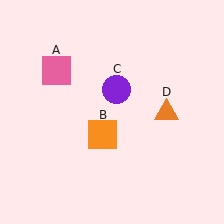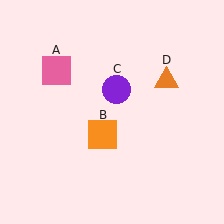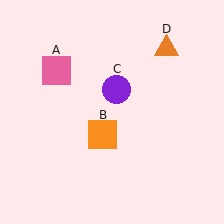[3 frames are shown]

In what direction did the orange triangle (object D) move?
The orange triangle (object D) moved up.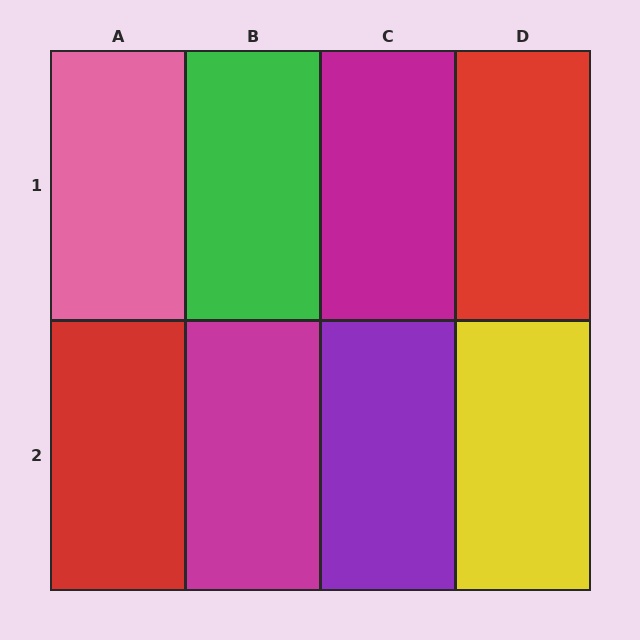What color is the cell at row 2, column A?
Red.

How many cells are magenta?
2 cells are magenta.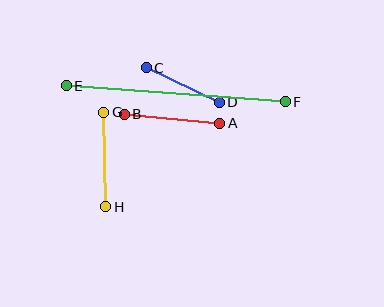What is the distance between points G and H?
The distance is approximately 95 pixels.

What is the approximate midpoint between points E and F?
The midpoint is at approximately (176, 94) pixels.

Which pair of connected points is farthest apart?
Points E and F are farthest apart.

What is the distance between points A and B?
The distance is approximately 96 pixels.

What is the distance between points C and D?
The distance is approximately 81 pixels.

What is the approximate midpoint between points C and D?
The midpoint is at approximately (183, 85) pixels.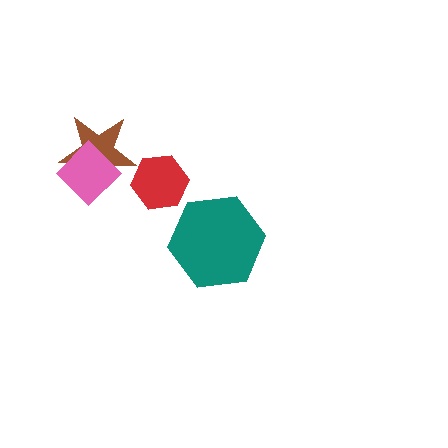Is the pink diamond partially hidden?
No, no other shape covers it.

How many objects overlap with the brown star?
1 object overlaps with the brown star.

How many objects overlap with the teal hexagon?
0 objects overlap with the teal hexagon.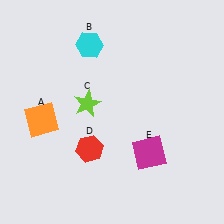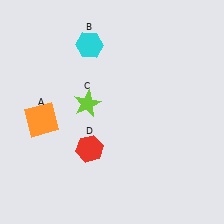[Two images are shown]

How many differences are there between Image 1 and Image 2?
There is 1 difference between the two images.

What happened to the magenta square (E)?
The magenta square (E) was removed in Image 2. It was in the bottom-right area of Image 1.